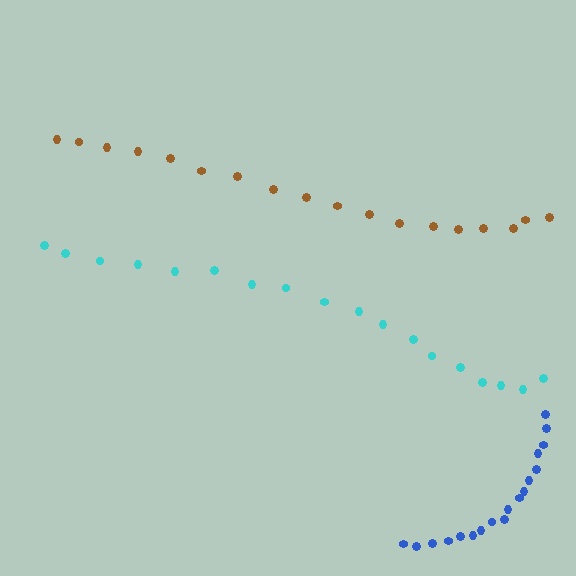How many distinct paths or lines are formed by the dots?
There are 3 distinct paths.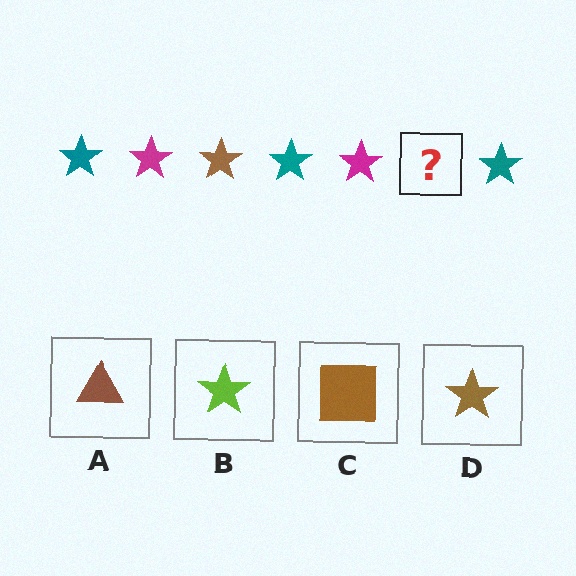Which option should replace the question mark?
Option D.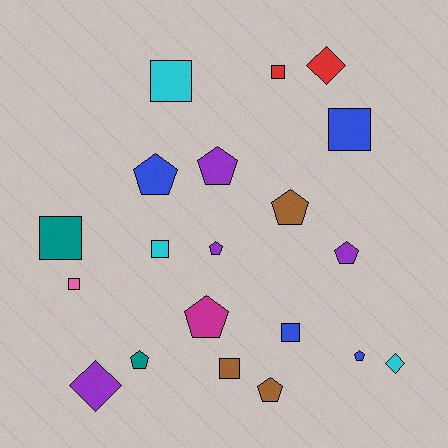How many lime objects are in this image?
There are no lime objects.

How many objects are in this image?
There are 20 objects.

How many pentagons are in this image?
There are 9 pentagons.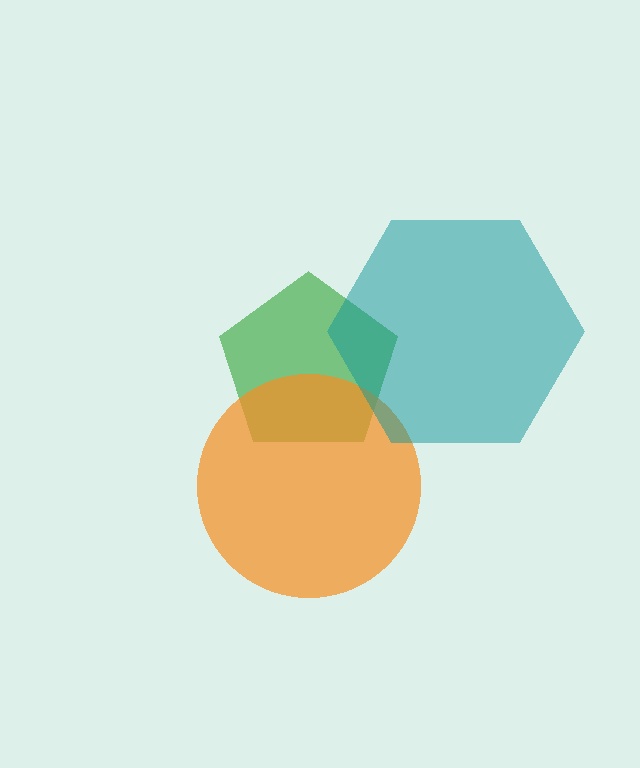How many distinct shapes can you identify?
There are 3 distinct shapes: a green pentagon, an orange circle, a teal hexagon.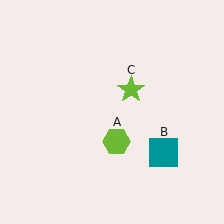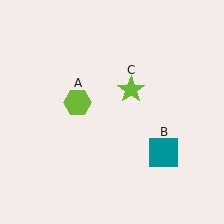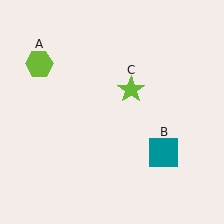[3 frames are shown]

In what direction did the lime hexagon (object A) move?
The lime hexagon (object A) moved up and to the left.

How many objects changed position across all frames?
1 object changed position: lime hexagon (object A).